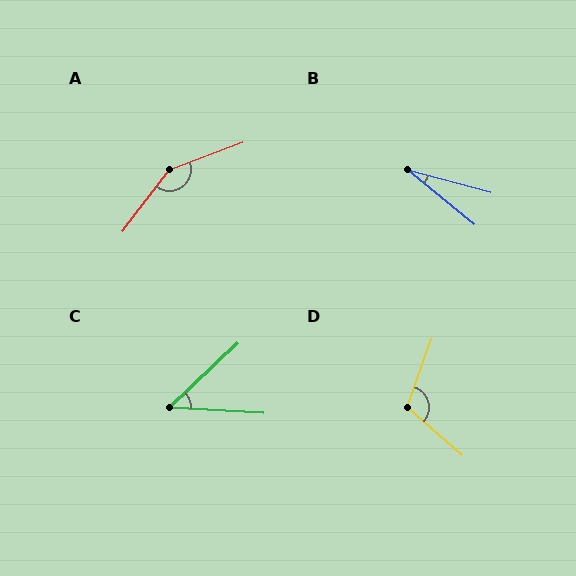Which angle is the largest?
A, at approximately 147 degrees.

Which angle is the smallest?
B, at approximately 25 degrees.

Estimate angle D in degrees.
Approximately 111 degrees.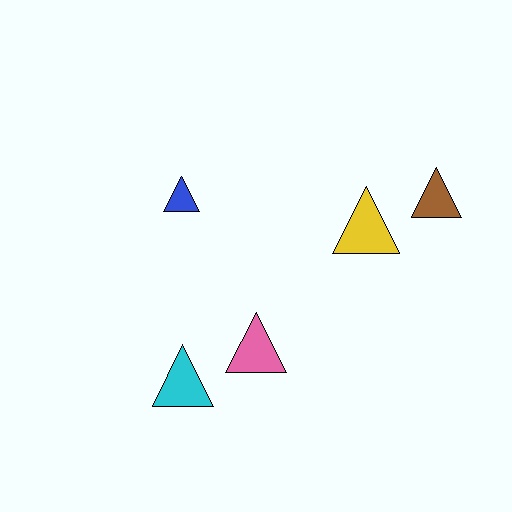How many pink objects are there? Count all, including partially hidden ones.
There is 1 pink object.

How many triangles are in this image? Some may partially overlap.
There are 5 triangles.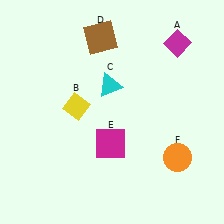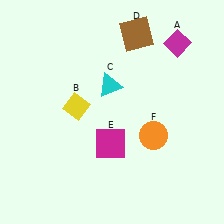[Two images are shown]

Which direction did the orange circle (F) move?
The orange circle (F) moved left.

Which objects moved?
The objects that moved are: the brown square (D), the orange circle (F).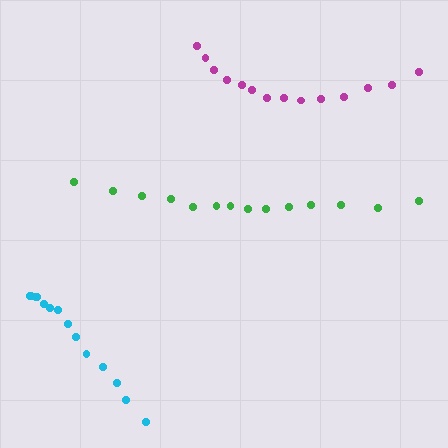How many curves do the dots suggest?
There are 3 distinct paths.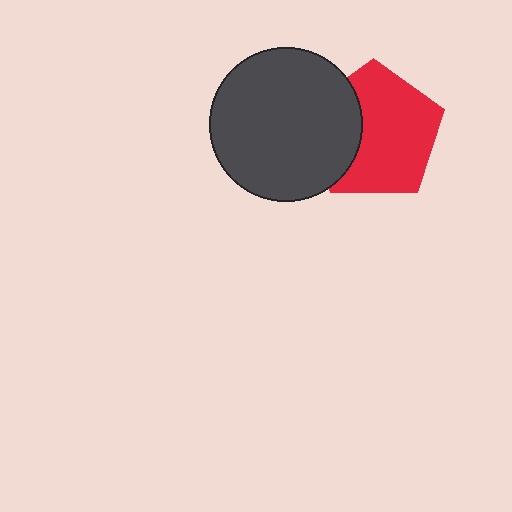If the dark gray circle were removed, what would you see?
You would see the complete red pentagon.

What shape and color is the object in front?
The object in front is a dark gray circle.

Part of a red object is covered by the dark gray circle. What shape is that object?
It is a pentagon.